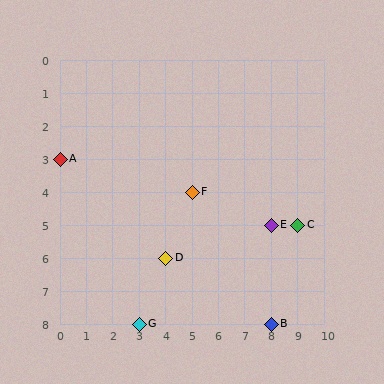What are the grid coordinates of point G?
Point G is at grid coordinates (3, 8).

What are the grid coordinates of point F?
Point F is at grid coordinates (5, 4).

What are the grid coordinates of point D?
Point D is at grid coordinates (4, 6).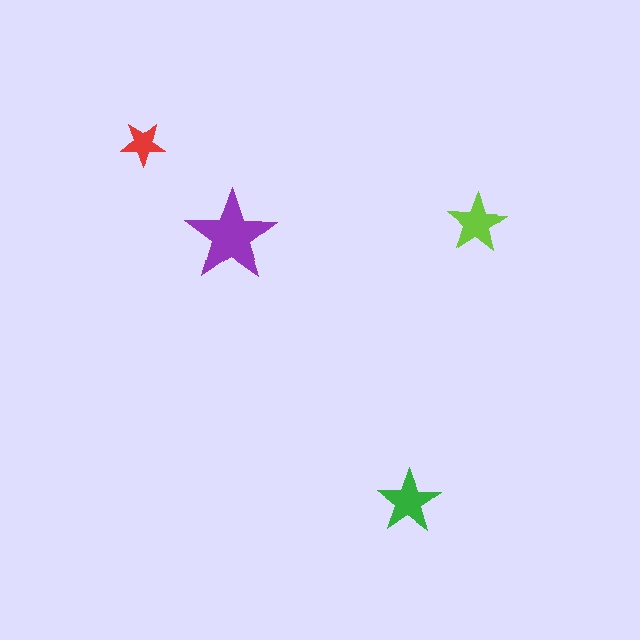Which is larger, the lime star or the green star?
The green one.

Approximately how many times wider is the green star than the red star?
About 1.5 times wider.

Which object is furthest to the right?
The lime star is rightmost.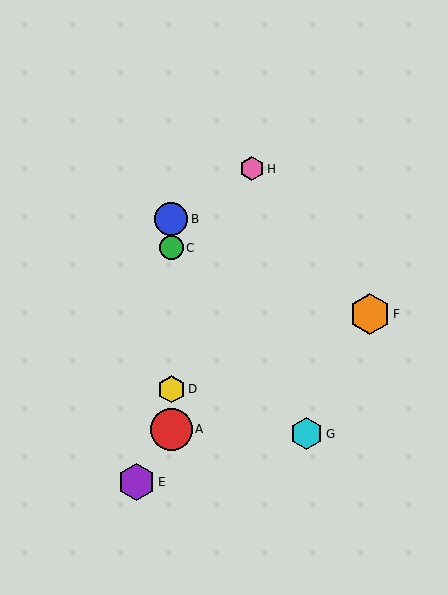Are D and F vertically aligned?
No, D is at x≈171 and F is at x≈370.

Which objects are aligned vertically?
Objects A, B, C, D are aligned vertically.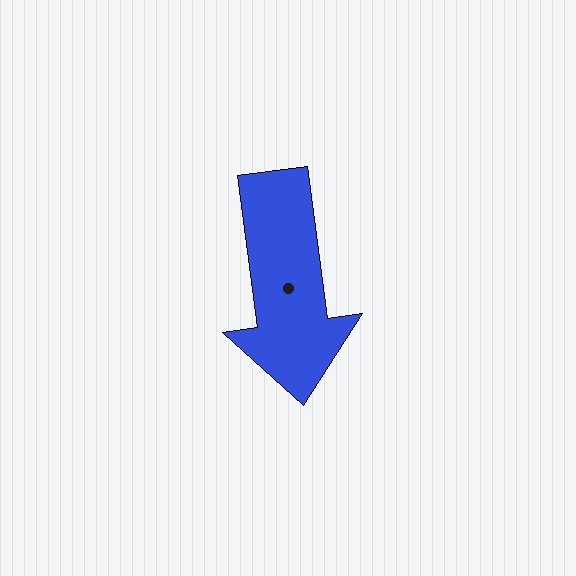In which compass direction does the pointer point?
South.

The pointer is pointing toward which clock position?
Roughly 6 o'clock.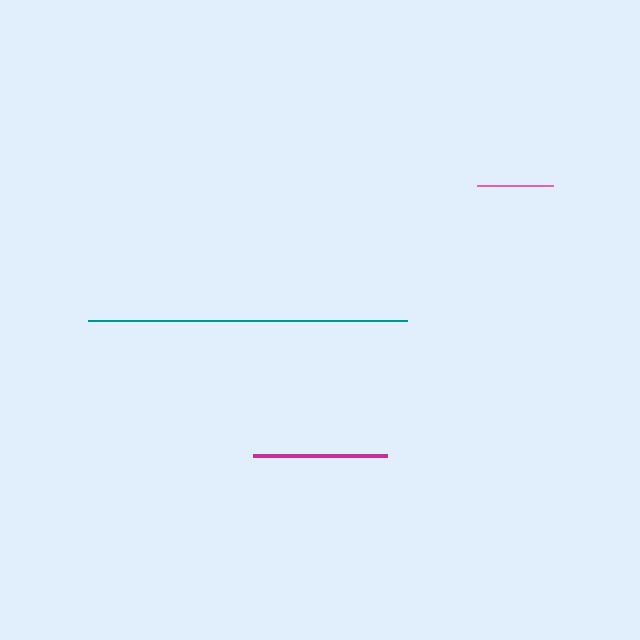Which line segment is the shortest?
The pink line is the shortest at approximately 76 pixels.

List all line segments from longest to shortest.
From longest to shortest: teal, magenta, pink.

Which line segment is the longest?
The teal line is the longest at approximately 319 pixels.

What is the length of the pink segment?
The pink segment is approximately 76 pixels long.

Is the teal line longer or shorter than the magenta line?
The teal line is longer than the magenta line.